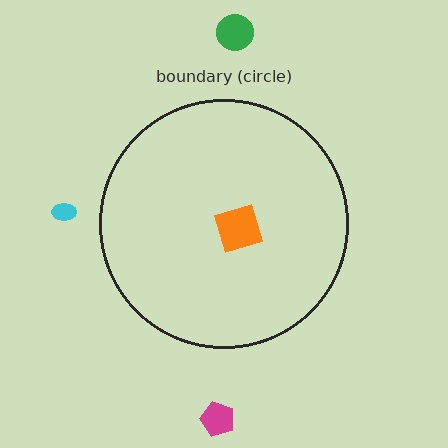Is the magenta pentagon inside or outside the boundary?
Outside.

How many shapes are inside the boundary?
1 inside, 3 outside.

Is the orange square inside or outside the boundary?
Inside.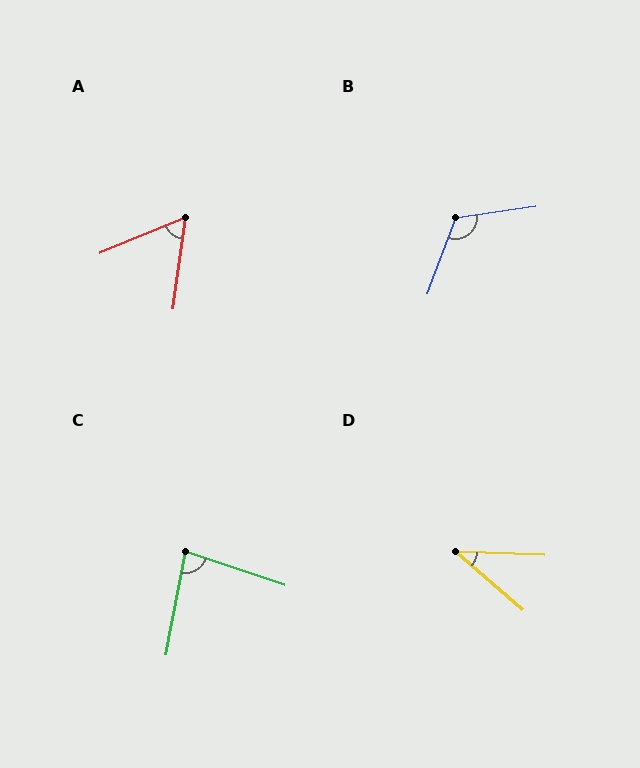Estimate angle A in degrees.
Approximately 59 degrees.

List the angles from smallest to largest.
D (38°), A (59°), C (82°), B (119°).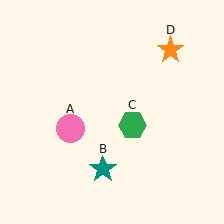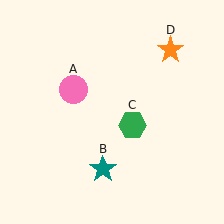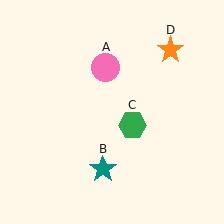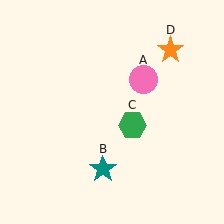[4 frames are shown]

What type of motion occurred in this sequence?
The pink circle (object A) rotated clockwise around the center of the scene.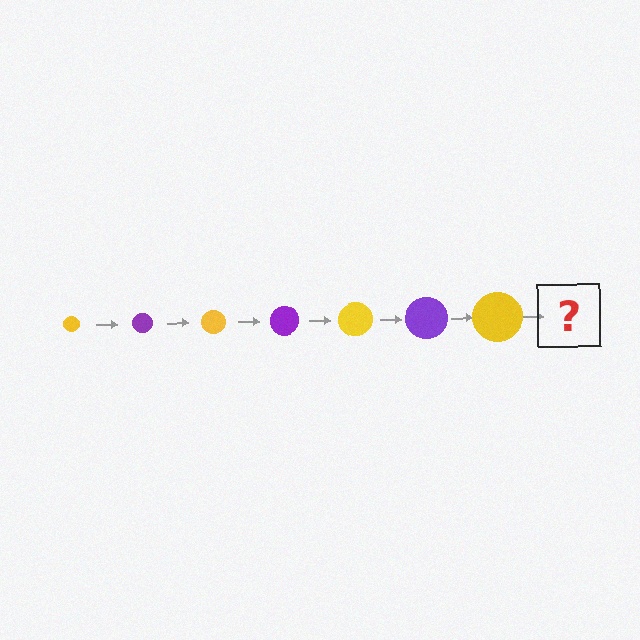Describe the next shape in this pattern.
It should be a purple circle, larger than the previous one.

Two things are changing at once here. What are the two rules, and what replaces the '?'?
The two rules are that the circle grows larger each step and the color cycles through yellow and purple. The '?' should be a purple circle, larger than the previous one.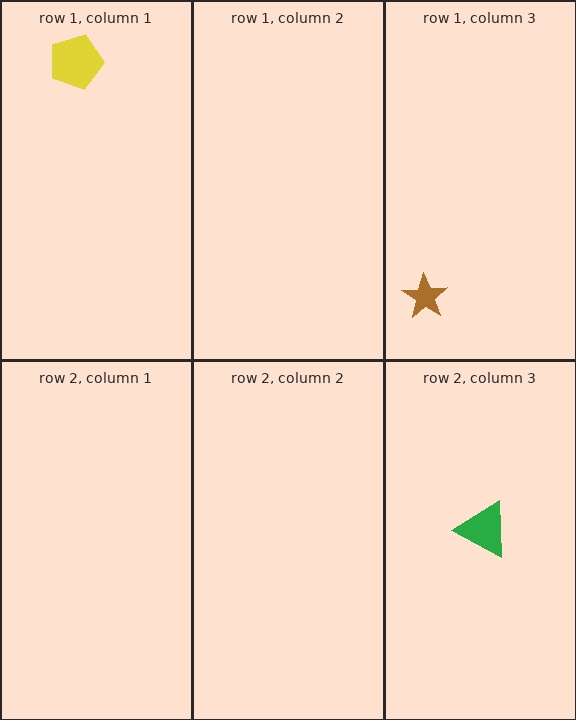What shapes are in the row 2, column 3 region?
The green triangle.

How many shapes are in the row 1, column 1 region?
1.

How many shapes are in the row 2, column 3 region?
1.